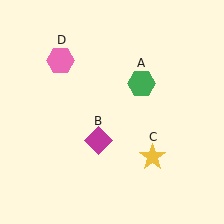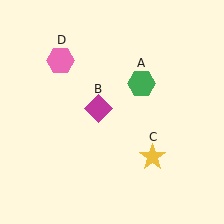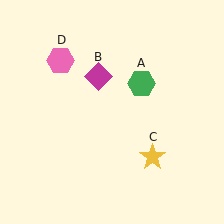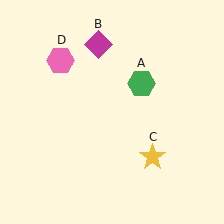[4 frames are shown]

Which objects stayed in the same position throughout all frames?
Green hexagon (object A) and yellow star (object C) and pink hexagon (object D) remained stationary.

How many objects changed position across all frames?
1 object changed position: magenta diamond (object B).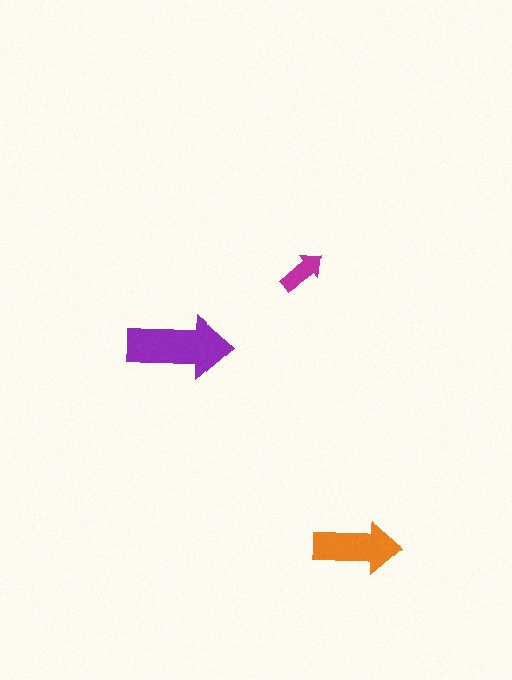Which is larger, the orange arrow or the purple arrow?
The purple one.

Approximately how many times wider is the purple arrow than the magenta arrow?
About 2 times wider.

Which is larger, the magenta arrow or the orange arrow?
The orange one.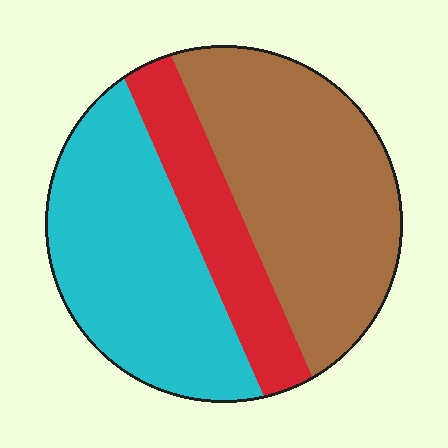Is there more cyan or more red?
Cyan.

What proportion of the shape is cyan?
Cyan takes up between a third and a half of the shape.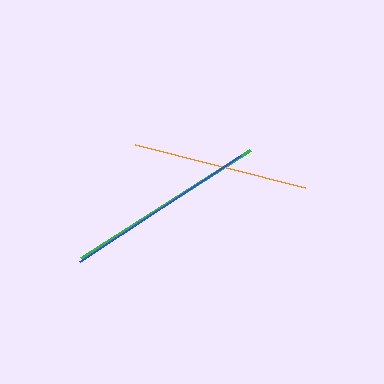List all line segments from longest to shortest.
From longest to shortest: green, blue, orange.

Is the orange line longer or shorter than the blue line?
The blue line is longer than the orange line.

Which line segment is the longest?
The green line is the longest at approximately 200 pixels.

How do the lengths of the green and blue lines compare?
The green and blue lines are approximately the same length.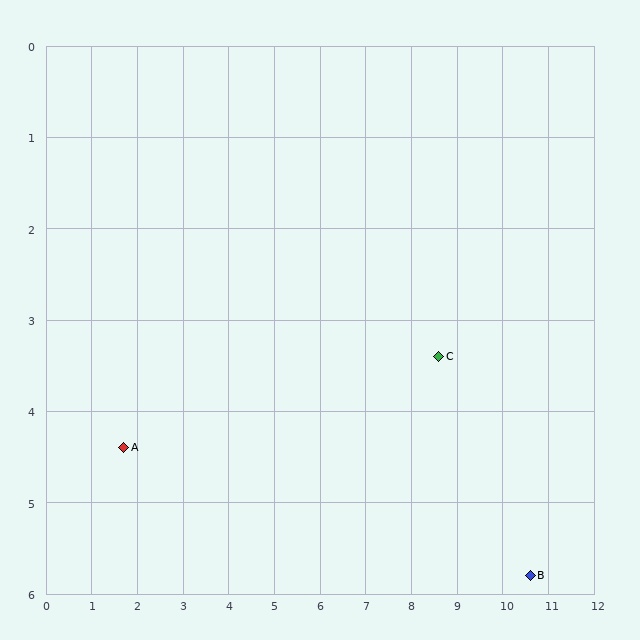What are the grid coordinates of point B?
Point B is at approximately (10.6, 5.8).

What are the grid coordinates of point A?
Point A is at approximately (1.7, 4.4).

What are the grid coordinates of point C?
Point C is at approximately (8.6, 3.4).